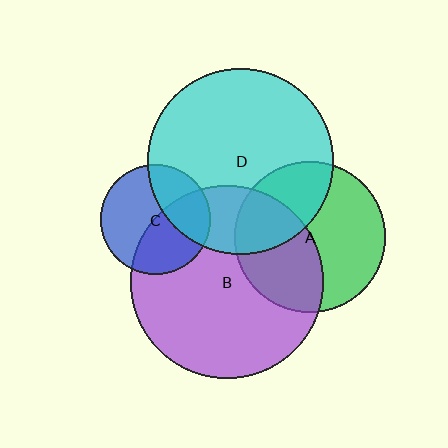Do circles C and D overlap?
Yes.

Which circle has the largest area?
Circle B (purple).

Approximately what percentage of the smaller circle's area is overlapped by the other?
Approximately 35%.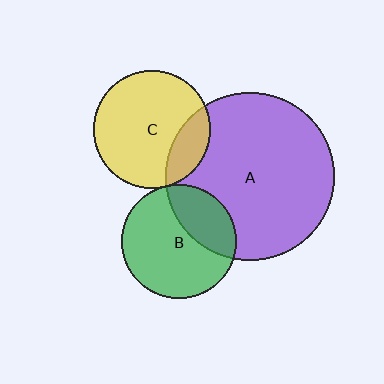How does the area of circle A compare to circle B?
Approximately 2.2 times.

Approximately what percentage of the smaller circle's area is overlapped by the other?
Approximately 20%.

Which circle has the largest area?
Circle A (purple).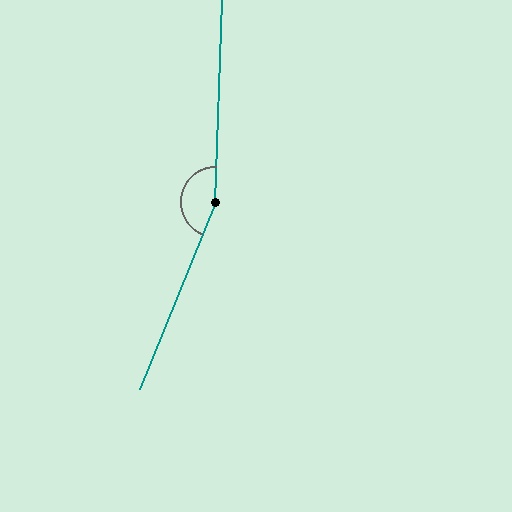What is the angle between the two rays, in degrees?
Approximately 160 degrees.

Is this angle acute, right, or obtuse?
It is obtuse.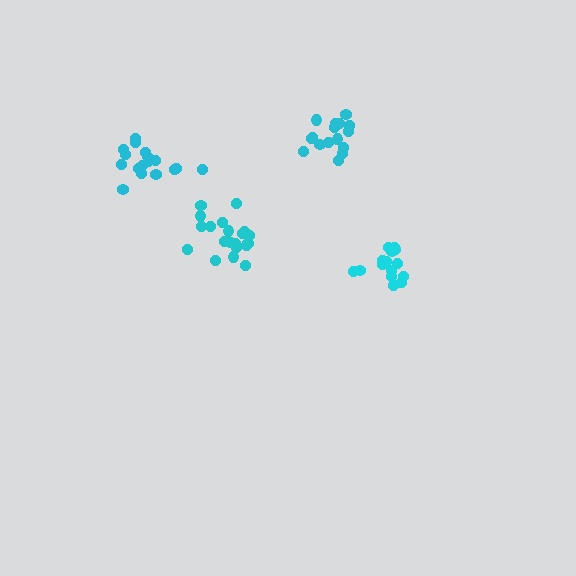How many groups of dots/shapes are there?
There are 4 groups.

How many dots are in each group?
Group 1: 16 dots, Group 2: 20 dots, Group 3: 18 dots, Group 4: 15 dots (69 total).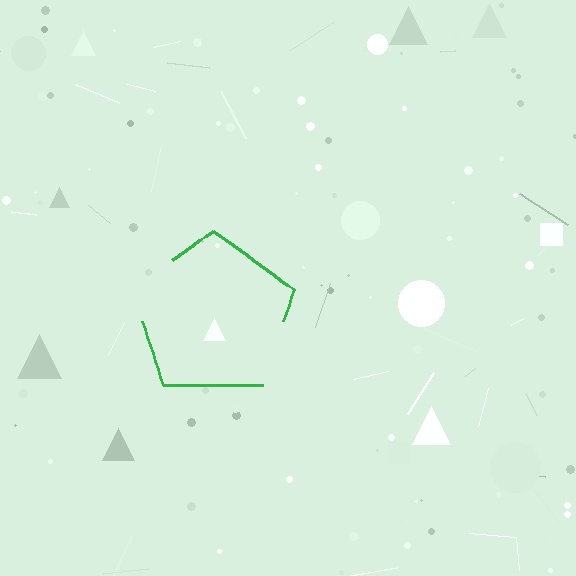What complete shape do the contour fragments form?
The contour fragments form a pentagon.